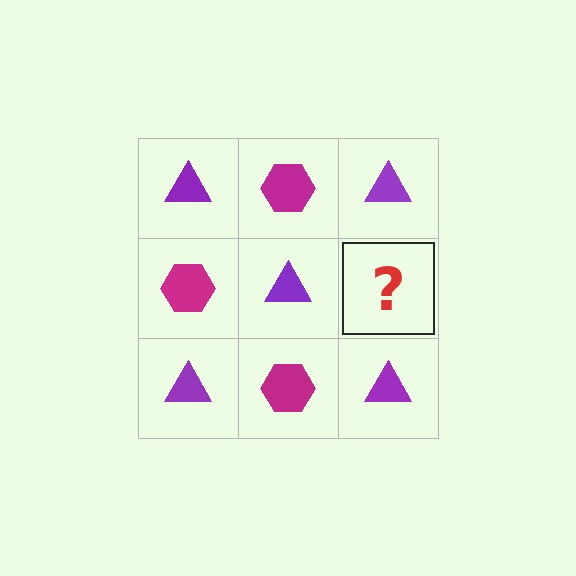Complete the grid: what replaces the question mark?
The question mark should be replaced with a magenta hexagon.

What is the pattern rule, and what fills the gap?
The rule is that it alternates purple triangle and magenta hexagon in a checkerboard pattern. The gap should be filled with a magenta hexagon.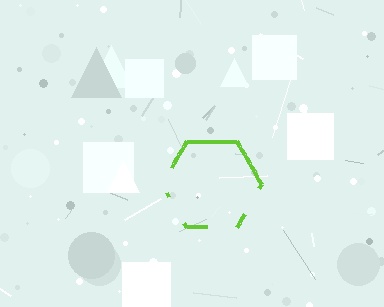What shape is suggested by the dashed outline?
The dashed outline suggests a hexagon.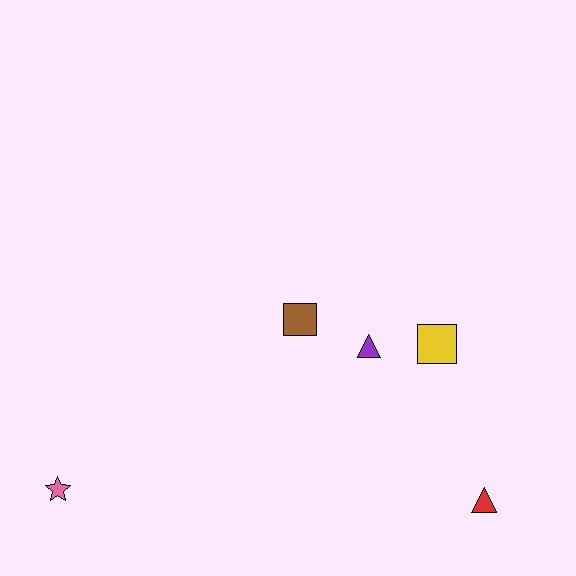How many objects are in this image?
There are 5 objects.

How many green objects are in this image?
There are no green objects.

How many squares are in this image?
There are 2 squares.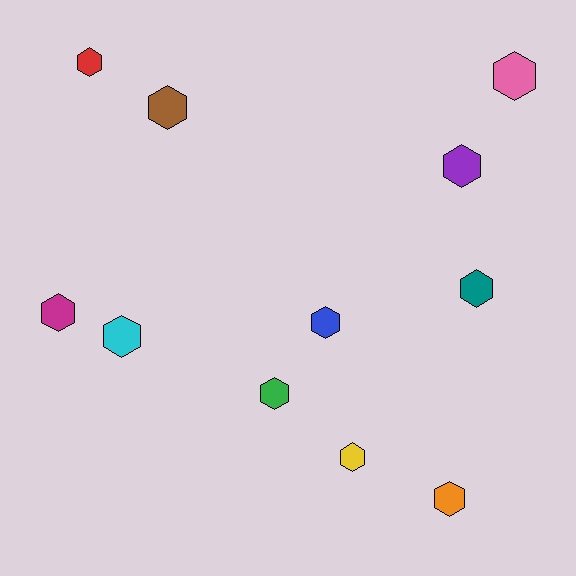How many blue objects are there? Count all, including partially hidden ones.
There is 1 blue object.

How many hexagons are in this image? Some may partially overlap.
There are 11 hexagons.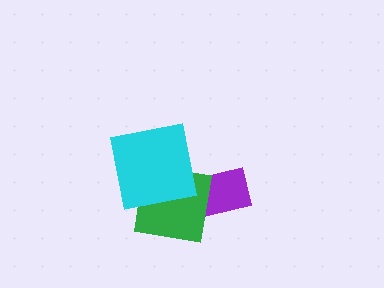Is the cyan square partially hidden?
No, no other shape covers it.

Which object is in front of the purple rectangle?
The green square is in front of the purple rectangle.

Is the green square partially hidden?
Yes, it is partially covered by another shape.